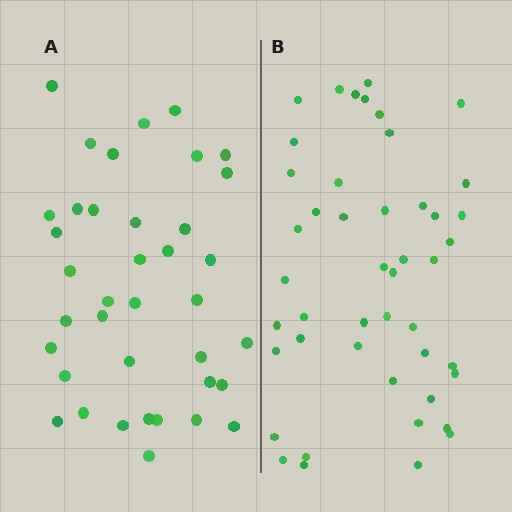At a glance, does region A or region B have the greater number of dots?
Region B (the right region) has more dots.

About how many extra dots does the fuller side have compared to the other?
Region B has roughly 8 or so more dots than region A.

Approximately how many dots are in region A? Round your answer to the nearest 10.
About 40 dots. (The exact count is 38, which rounds to 40.)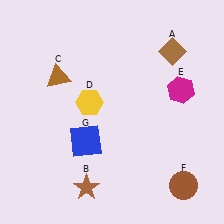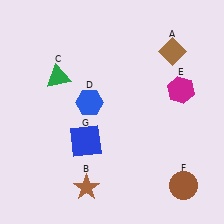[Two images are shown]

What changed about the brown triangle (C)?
In Image 1, C is brown. In Image 2, it changed to green.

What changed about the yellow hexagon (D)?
In Image 1, D is yellow. In Image 2, it changed to blue.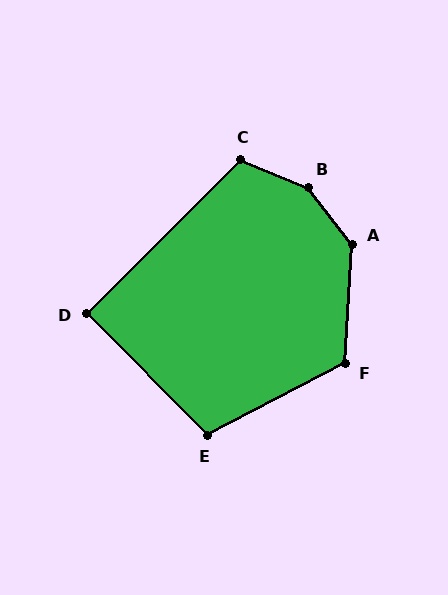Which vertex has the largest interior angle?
B, at approximately 150 degrees.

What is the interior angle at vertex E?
Approximately 108 degrees (obtuse).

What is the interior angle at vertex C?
Approximately 113 degrees (obtuse).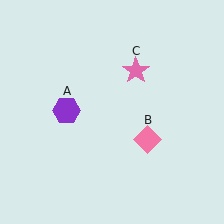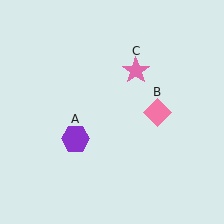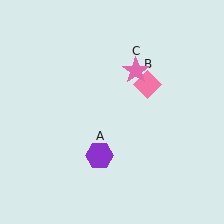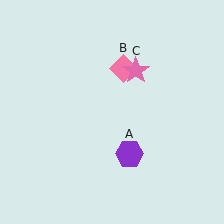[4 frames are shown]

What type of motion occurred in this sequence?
The purple hexagon (object A), pink diamond (object B) rotated counterclockwise around the center of the scene.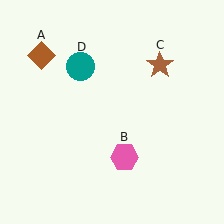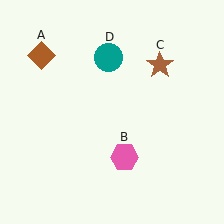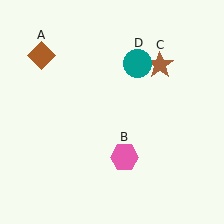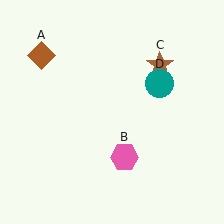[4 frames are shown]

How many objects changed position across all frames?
1 object changed position: teal circle (object D).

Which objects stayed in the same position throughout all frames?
Brown diamond (object A) and pink hexagon (object B) and brown star (object C) remained stationary.